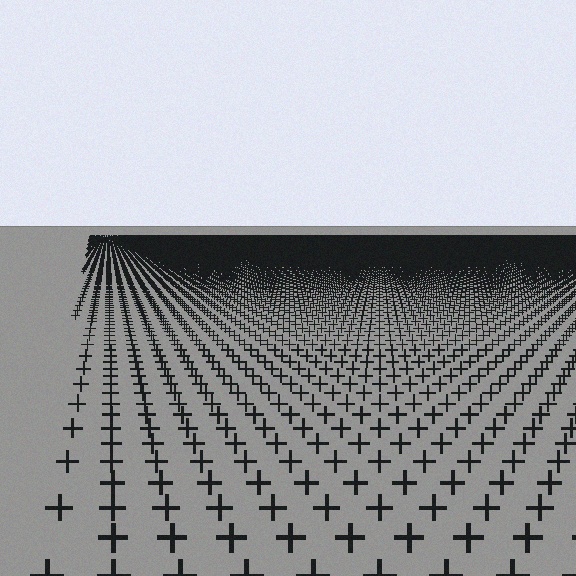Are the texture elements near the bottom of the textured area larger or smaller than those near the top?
Larger. Near the bottom, elements are closer to the viewer and appear at a bigger on-screen size.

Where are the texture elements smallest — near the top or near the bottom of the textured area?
Near the top.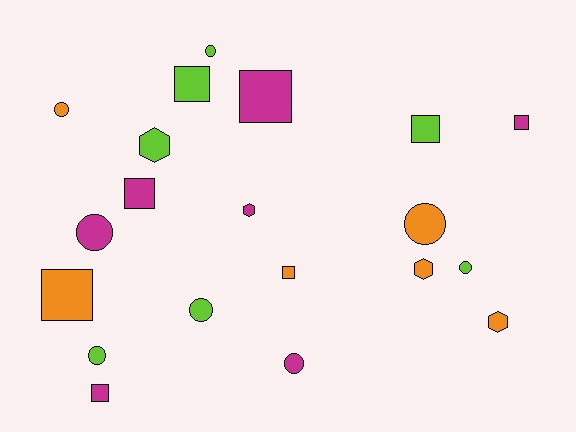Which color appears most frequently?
Lime, with 7 objects.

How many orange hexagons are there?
There are 2 orange hexagons.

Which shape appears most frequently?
Circle, with 8 objects.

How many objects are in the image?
There are 20 objects.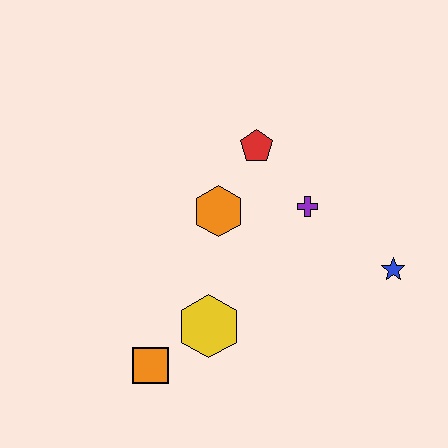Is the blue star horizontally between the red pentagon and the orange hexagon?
No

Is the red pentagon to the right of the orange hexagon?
Yes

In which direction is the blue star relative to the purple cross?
The blue star is to the right of the purple cross.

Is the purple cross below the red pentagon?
Yes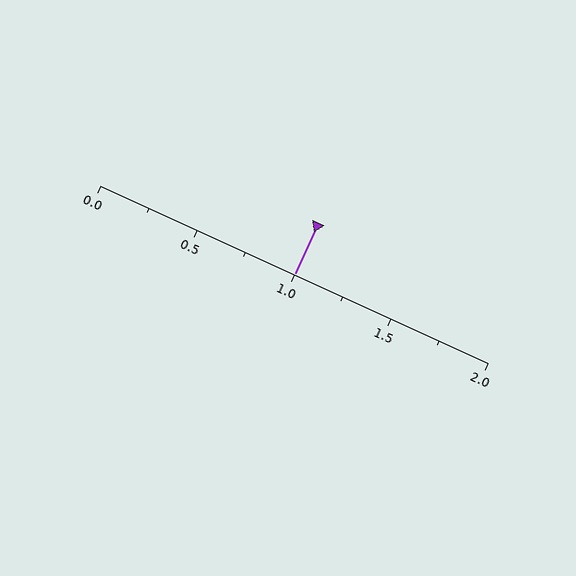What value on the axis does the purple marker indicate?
The marker indicates approximately 1.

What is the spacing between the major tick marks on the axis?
The major ticks are spaced 0.5 apart.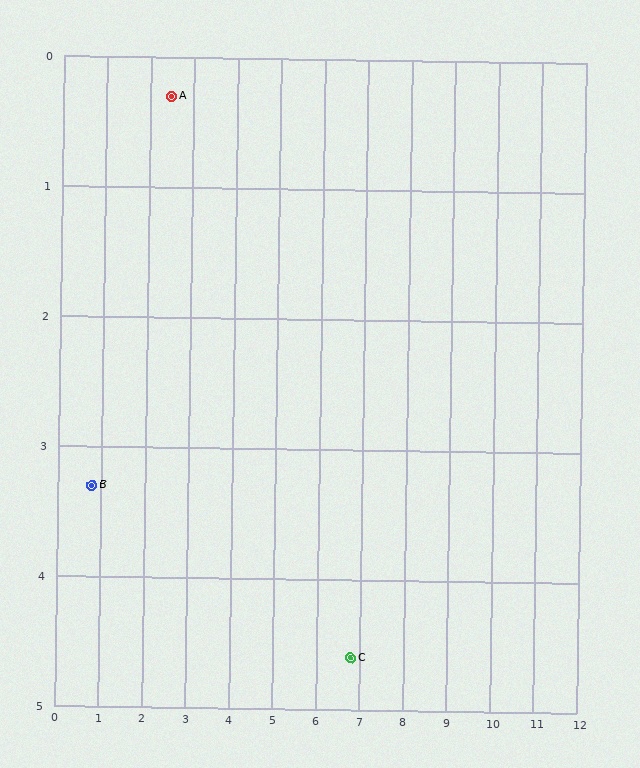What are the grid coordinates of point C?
Point C is at approximately (6.8, 4.6).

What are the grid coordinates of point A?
Point A is at approximately (2.5, 0.3).